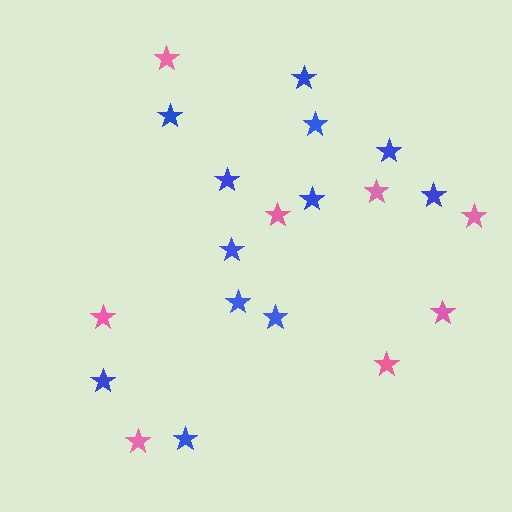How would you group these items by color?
There are 2 groups: one group of pink stars (8) and one group of blue stars (12).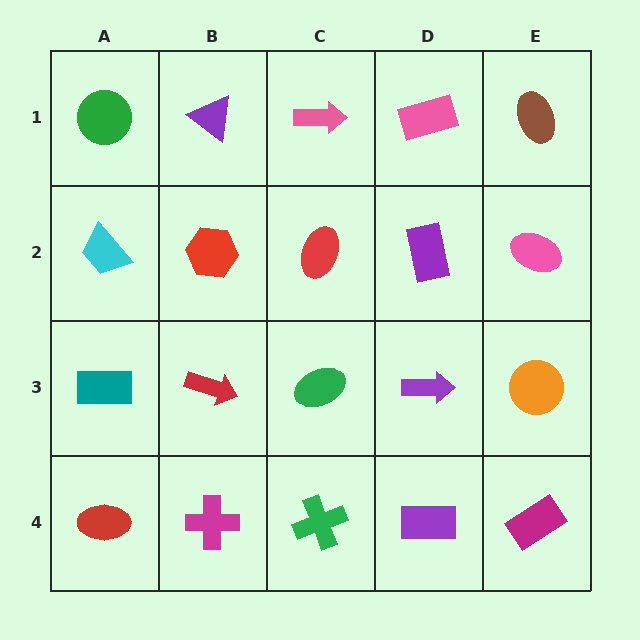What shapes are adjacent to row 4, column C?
A green ellipse (row 3, column C), a magenta cross (row 4, column B), a purple rectangle (row 4, column D).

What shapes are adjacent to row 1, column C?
A red ellipse (row 2, column C), a purple triangle (row 1, column B), a pink rectangle (row 1, column D).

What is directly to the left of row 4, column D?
A green cross.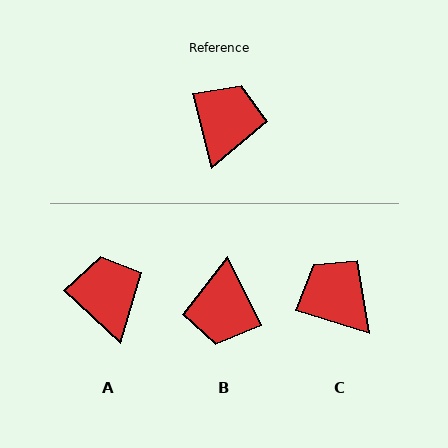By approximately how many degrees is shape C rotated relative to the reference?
Approximately 59 degrees counter-clockwise.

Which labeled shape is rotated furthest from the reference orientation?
B, about 168 degrees away.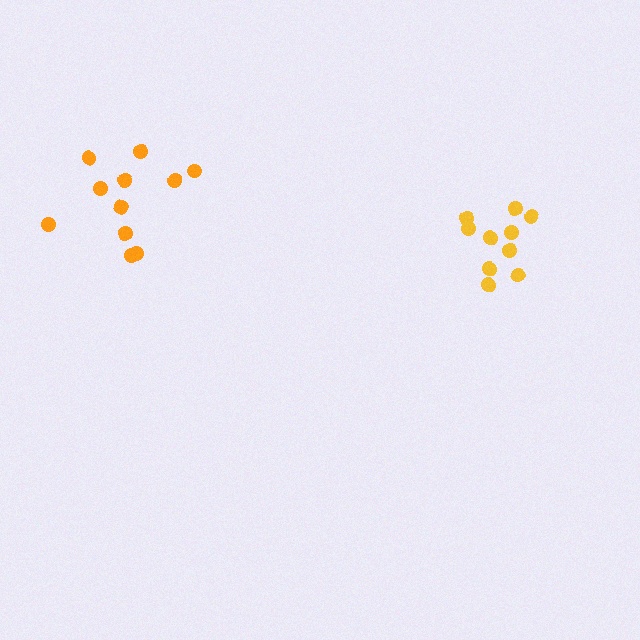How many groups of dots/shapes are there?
There are 2 groups.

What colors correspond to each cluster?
The clusters are colored: yellow, orange.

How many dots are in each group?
Group 1: 10 dots, Group 2: 11 dots (21 total).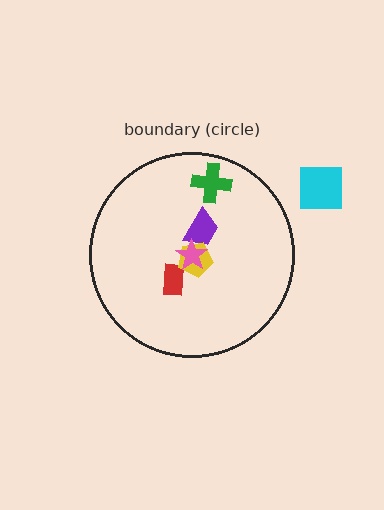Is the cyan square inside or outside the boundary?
Outside.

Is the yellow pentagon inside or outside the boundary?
Inside.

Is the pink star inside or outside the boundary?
Inside.